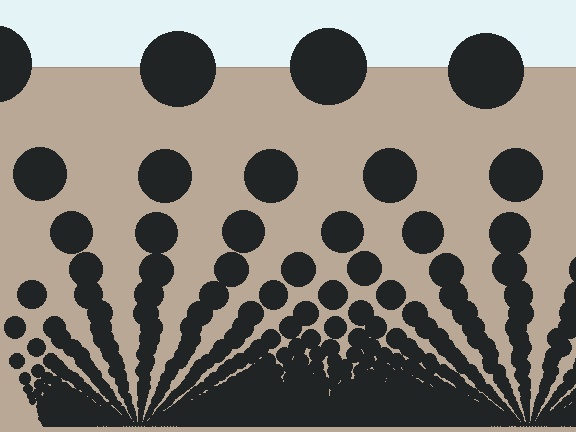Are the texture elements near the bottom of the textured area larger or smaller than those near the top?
Smaller. The gradient is inverted — elements near the bottom are smaller and denser.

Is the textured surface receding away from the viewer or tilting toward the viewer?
The surface appears to tilt toward the viewer. Texture elements get larger and sparser toward the top.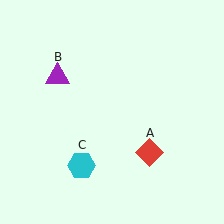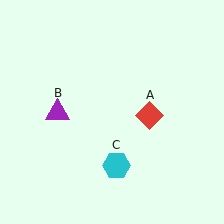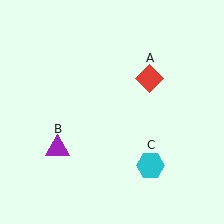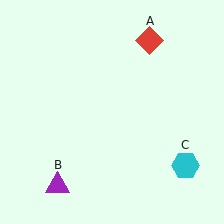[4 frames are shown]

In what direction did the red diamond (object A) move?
The red diamond (object A) moved up.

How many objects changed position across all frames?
3 objects changed position: red diamond (object A), purple triangle (object B), cyan hexagon (object C).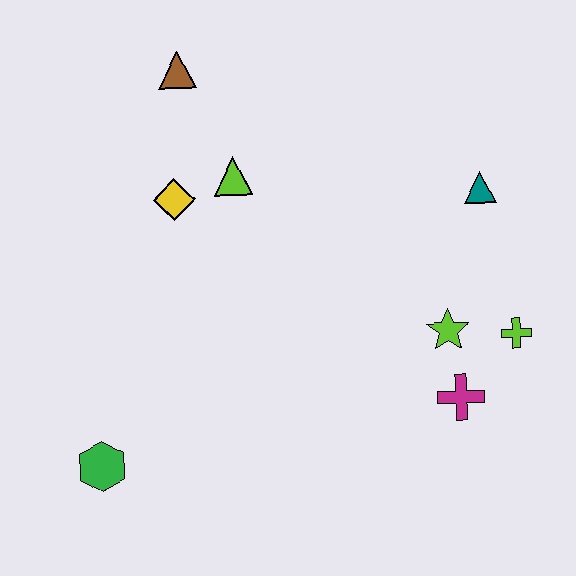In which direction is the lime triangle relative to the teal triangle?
The lime triangle is to the left of the teal triangle.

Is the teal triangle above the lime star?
Yes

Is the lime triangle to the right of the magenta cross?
No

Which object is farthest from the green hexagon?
The teal triangle is farthest from the green hexagon.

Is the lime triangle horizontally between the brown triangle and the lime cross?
Yes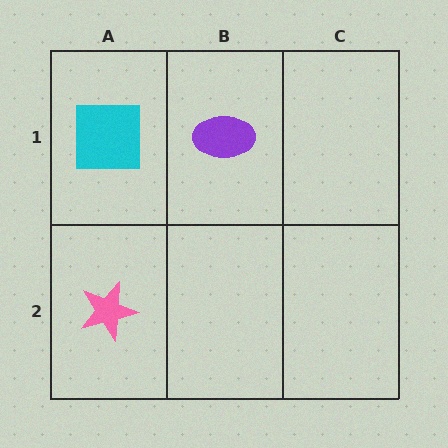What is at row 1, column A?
A cyan square.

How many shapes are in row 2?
1 shape.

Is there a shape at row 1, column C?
No, that cell is empty.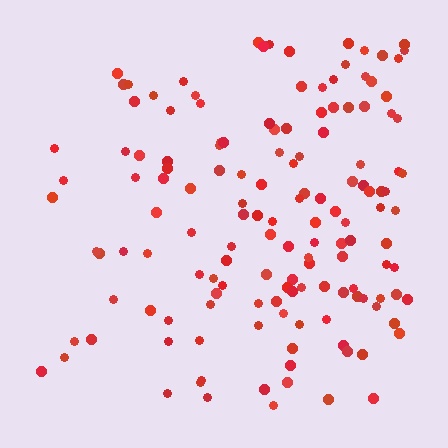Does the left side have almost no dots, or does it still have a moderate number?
Still a moderate number, just noticeably fewer than the right.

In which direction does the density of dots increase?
From left to right, with the right side densest.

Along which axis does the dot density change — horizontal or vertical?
Horizontal.